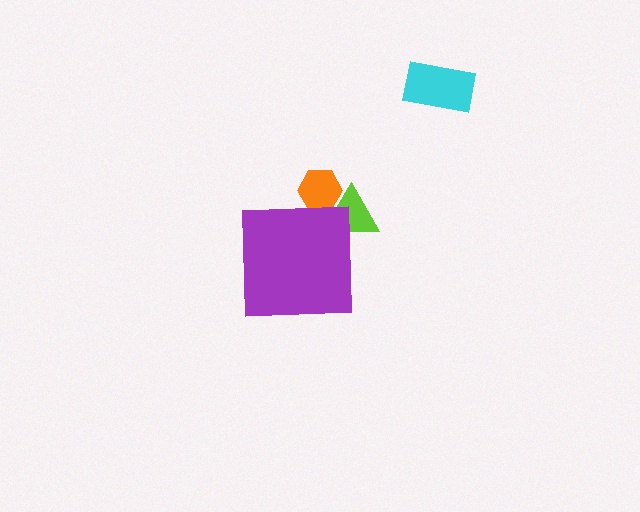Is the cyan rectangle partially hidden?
No, the cyan rectangle is fully visible.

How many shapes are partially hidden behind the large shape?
2 shapes are partially hidden.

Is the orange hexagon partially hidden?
Yes, the orange hexagon is partially hidden behind the purple square.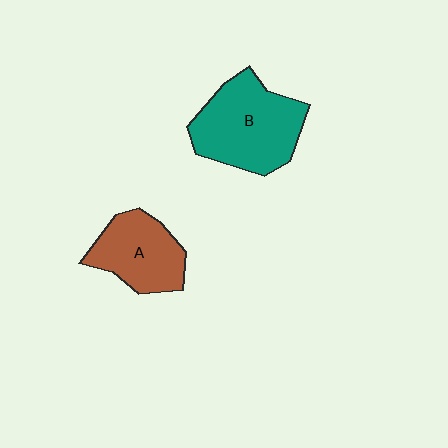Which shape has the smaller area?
Shape A (brown).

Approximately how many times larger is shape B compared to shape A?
Approximately 1.4 times.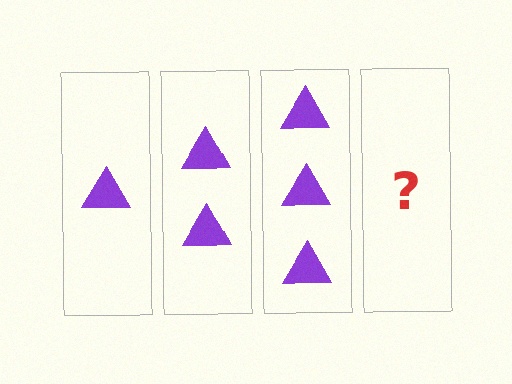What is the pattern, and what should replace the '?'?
The pattern is that each step adds one more triangle. The '?' should be 4 triangles.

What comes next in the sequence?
The next element should be 4 triangles.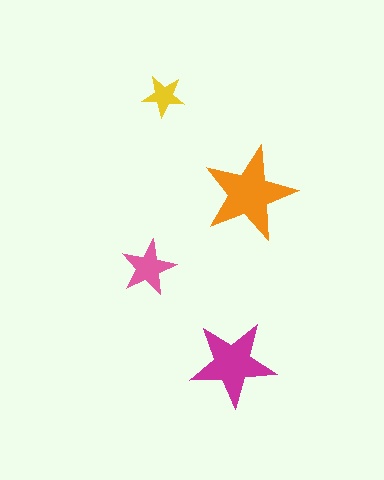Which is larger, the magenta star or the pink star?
The magenta one.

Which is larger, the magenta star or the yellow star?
The magenta one.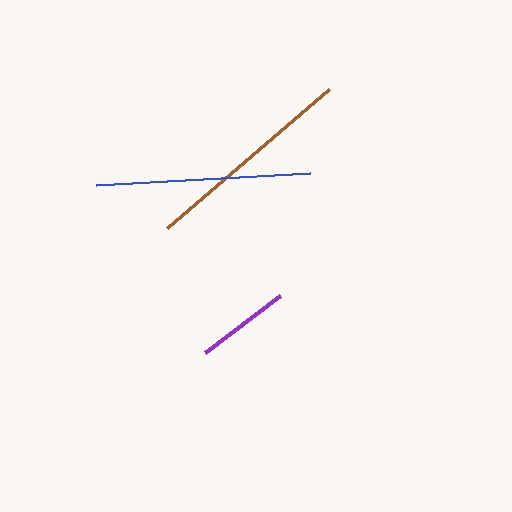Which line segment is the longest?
The blue line is the longest at approximately 215 pixels.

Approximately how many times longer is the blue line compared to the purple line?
The blue line is approximately 2.3 times the length of the purple line.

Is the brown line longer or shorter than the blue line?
The blue line is longer than the brown line.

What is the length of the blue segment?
The blue segment is approximately 215 pixels long.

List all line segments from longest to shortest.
From longest to shortest: blue, brown, purple.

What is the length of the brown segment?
The brown segment is approximately 213 pixels long.